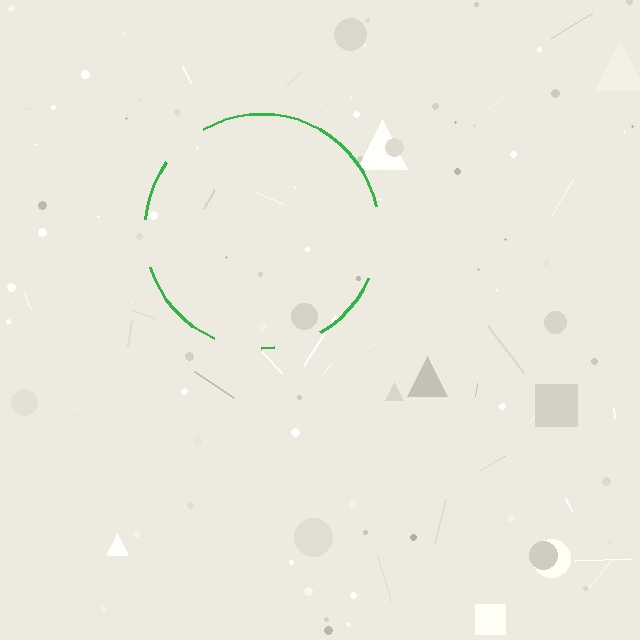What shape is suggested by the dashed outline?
The dashed outline suggests a circle.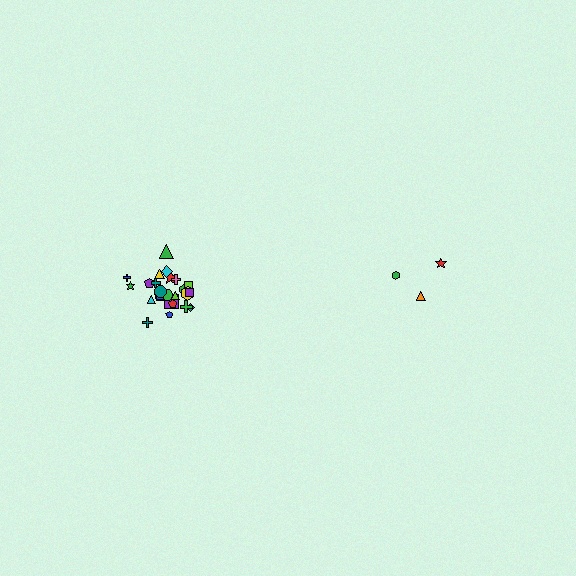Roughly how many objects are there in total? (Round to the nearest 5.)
Roughly 30 objects in total.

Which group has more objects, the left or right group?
The left group.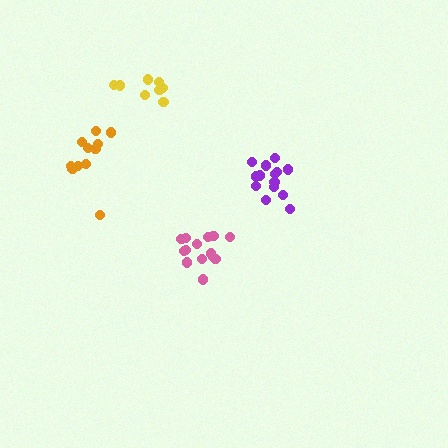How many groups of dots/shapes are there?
There are 4 groups.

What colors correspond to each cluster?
The clusters are colored: purple, pink, yellow, orange.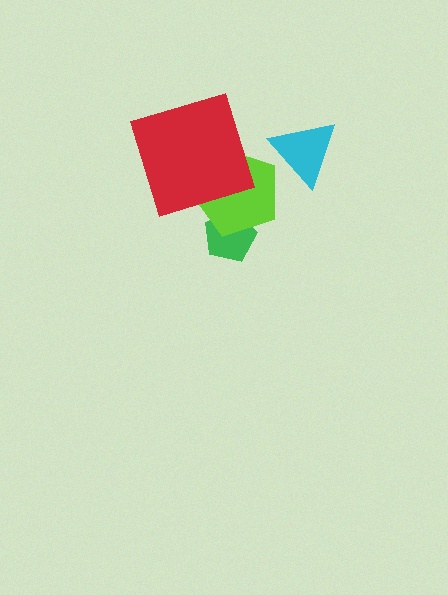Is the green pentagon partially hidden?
Yes, it is partially covered by another shape.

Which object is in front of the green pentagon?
The lime pentagon is in front of the green pentagon.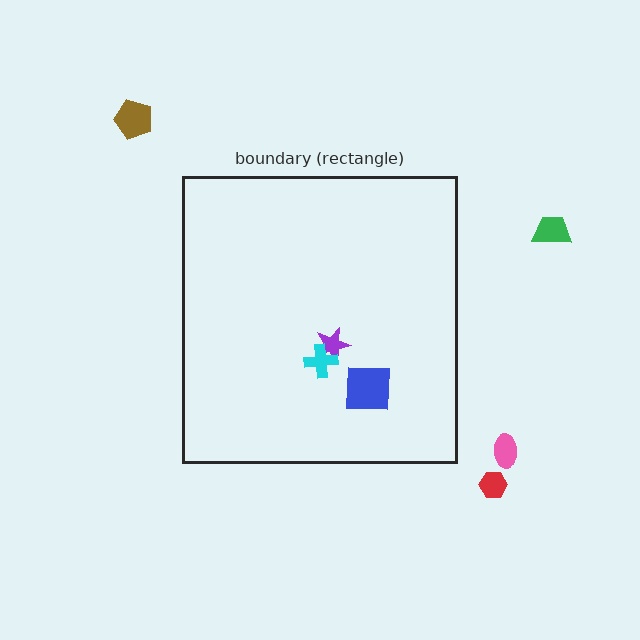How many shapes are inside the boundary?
3 inside, 4 outside.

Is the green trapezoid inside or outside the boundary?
Outside.